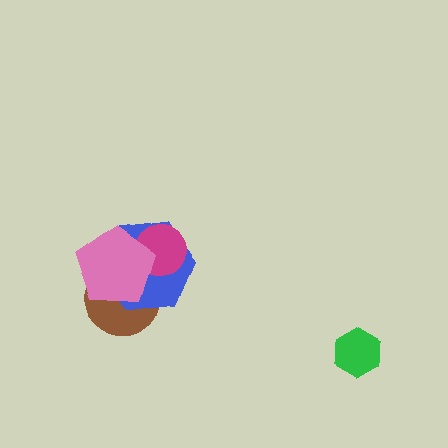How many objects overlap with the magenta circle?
2 objects overlap with the magenta circle.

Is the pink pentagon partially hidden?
No, no other shape covers it.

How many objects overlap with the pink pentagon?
3 objects overlap with the pink pentagon.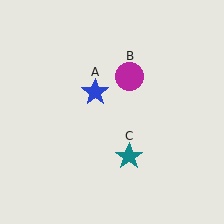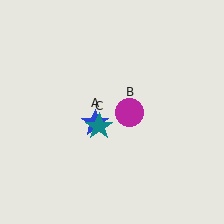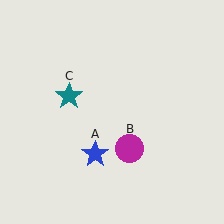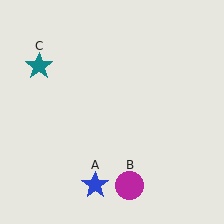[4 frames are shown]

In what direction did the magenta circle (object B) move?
The magenta circle (object B) moved down.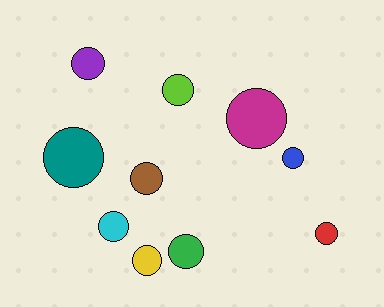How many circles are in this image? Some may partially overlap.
There are 10 circles.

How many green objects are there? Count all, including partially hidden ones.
There is 1 green object.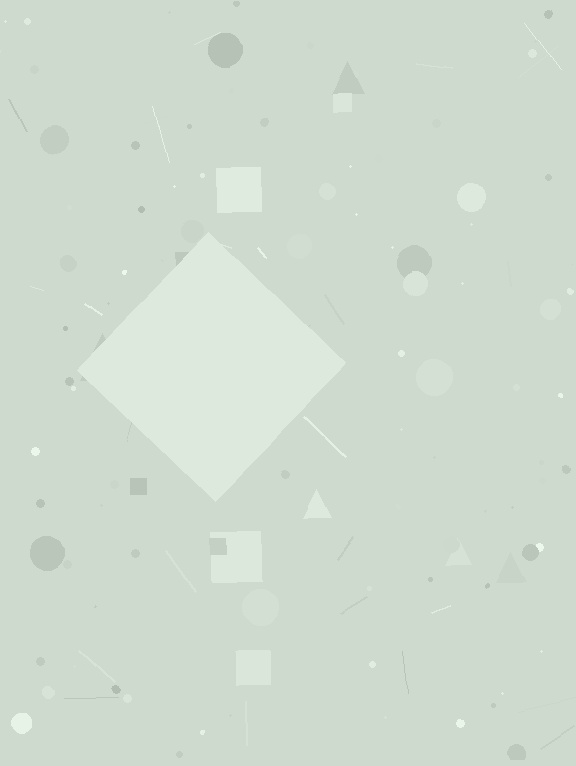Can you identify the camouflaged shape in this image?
The camouflaged shape is a diamond.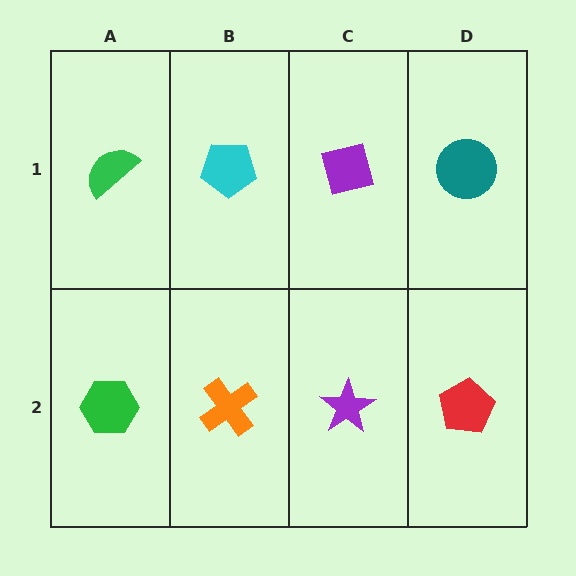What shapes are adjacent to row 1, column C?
A purple star (row 2, column C), a cyan pentagon (row 1, column B), a teal circle (row 1, column D).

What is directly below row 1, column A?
A green hexagon.